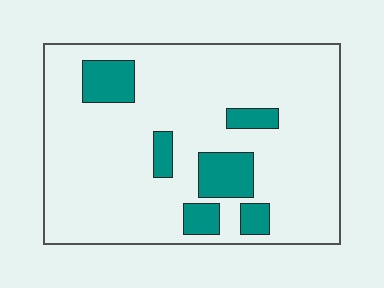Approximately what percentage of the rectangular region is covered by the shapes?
Approximately 15%.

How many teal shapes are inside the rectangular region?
6.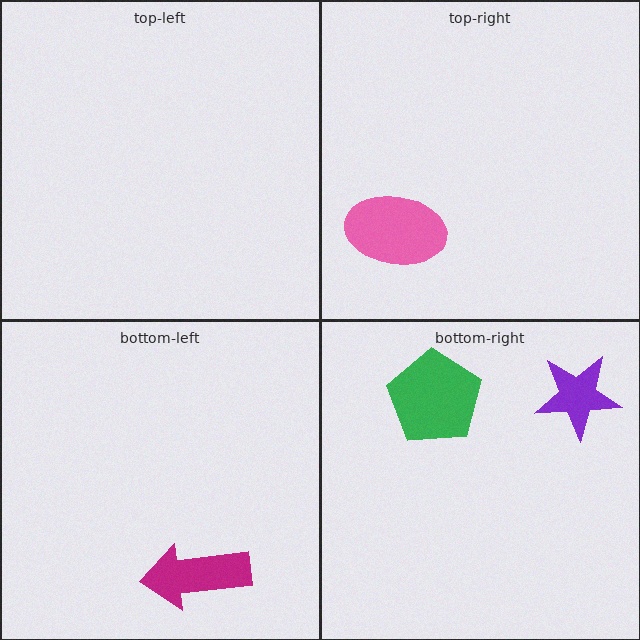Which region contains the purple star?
The bottom-right region.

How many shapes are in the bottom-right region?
2.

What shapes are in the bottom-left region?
The magenta arrow.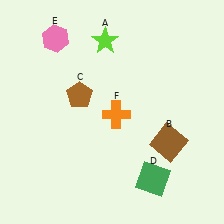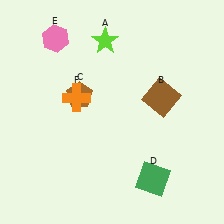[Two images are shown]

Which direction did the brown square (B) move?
The brown square (B) moved up.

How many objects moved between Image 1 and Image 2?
2 objects moved between the two images.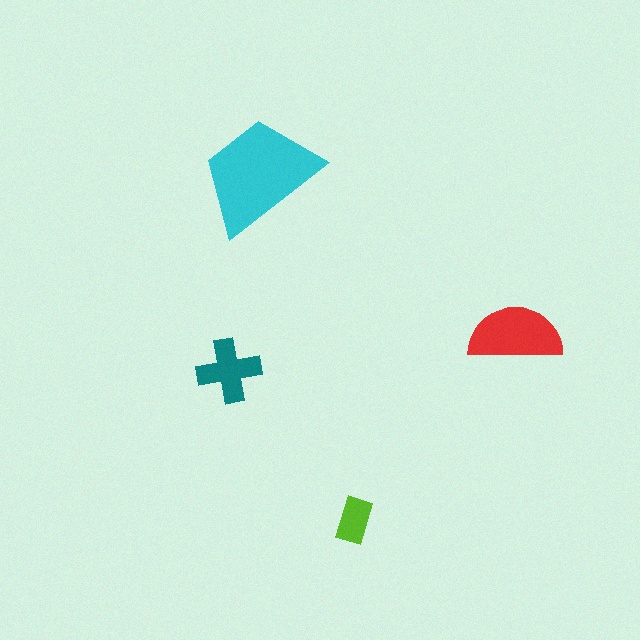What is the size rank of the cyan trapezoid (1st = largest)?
1st.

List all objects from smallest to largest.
The lime rectangle, the teal cross, the red semicircle, the cyan trapezoid.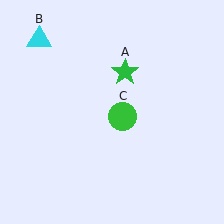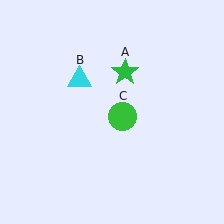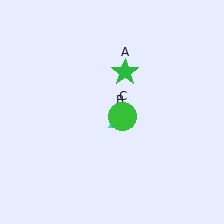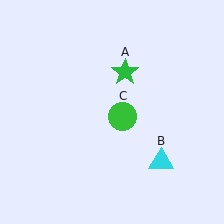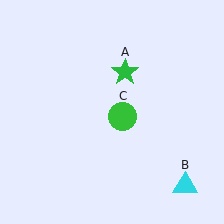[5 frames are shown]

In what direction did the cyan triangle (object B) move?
The cyan triangle (object B) moved down and to the right.